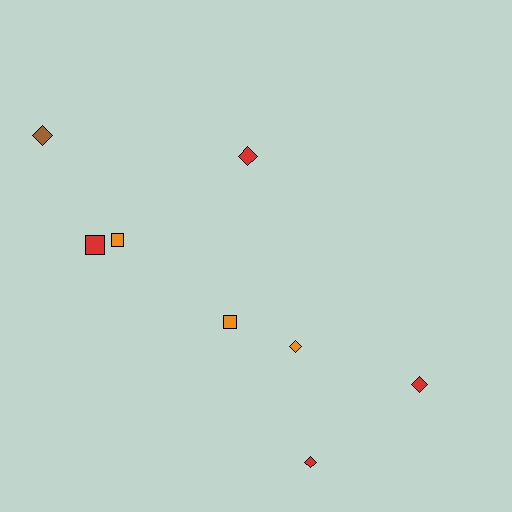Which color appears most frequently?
Red, with 4 objects.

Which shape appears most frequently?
Diamond, with 5 objects.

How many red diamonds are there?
There are 3 red diamonds.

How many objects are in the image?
There are 8 objects.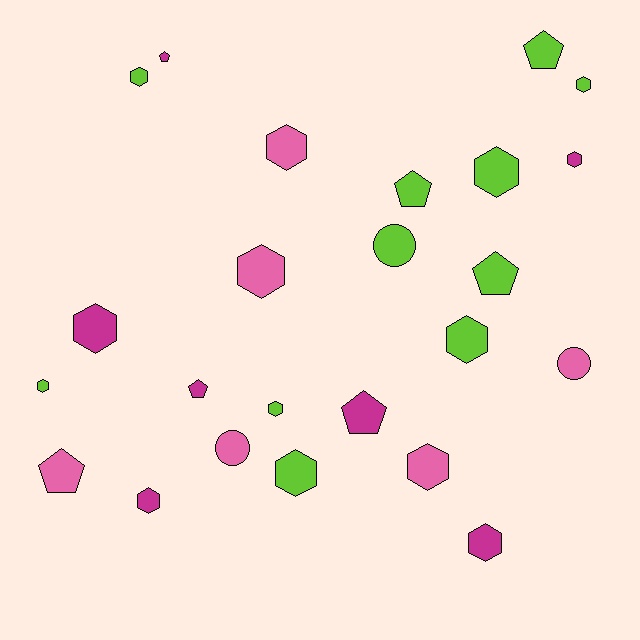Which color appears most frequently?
Lime, with 11 objects.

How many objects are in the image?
There are 24 objects.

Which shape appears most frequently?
Hexagon, with 14 objects.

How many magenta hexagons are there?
There are 4 magenta hexagons.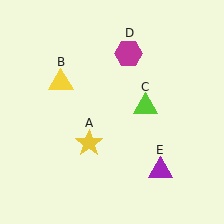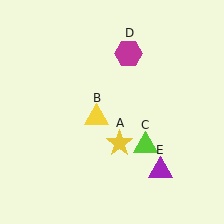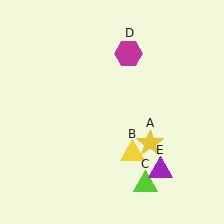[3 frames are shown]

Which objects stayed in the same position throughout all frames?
Magenta hexagon (object D) and purple triangle (object E) remained stationary.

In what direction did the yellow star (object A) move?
The yellow star (object A) moved right.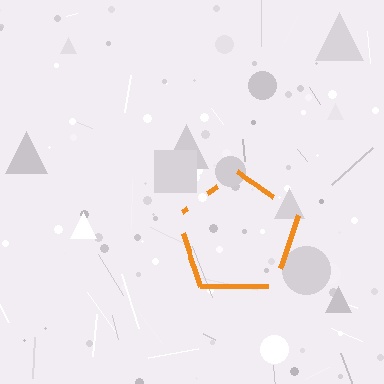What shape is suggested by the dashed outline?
The dashed outline suggests a pentagon.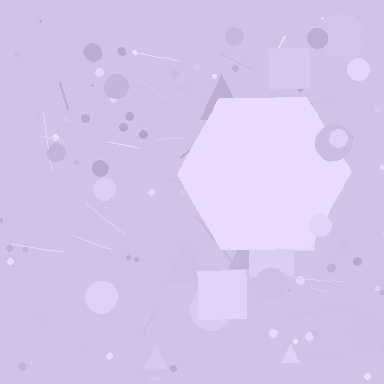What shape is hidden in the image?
A hexagon is hidden in the image.